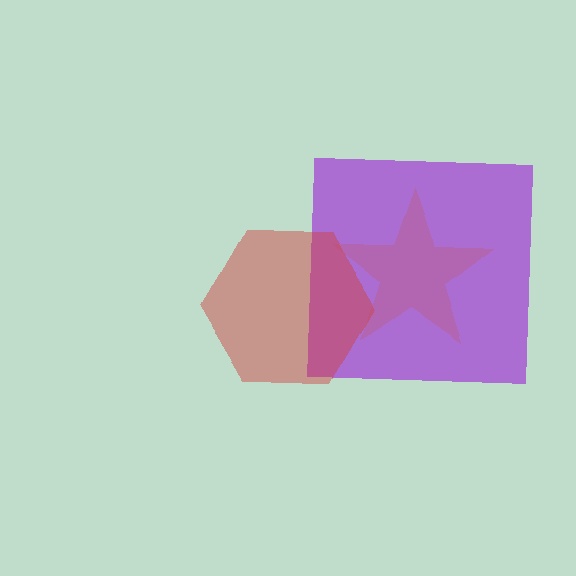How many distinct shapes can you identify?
There are 3 distinct shapes: a yellow star, a purple square, a red hexagon.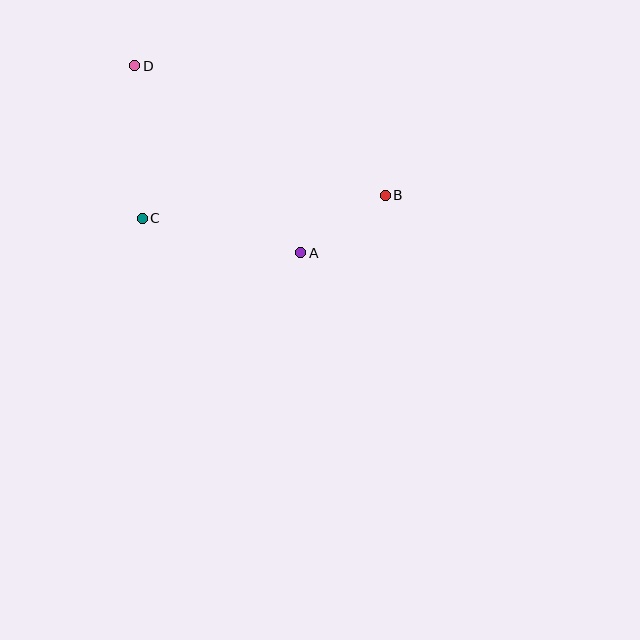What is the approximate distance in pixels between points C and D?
The distance between C and D is approximately 153 pixels.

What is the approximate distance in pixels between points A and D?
The distance between A and D is approximately 250 pixels.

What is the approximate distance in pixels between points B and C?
The distance between B and C is approximately 244 pixels.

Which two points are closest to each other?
Points A and B are closest to each other.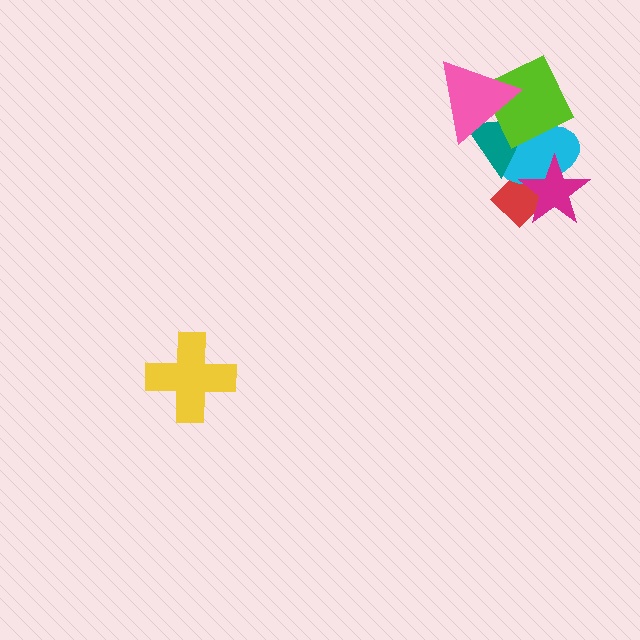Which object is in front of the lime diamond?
The pink triangle is in front of the lime diamond.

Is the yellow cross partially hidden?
No, no other shape covers it.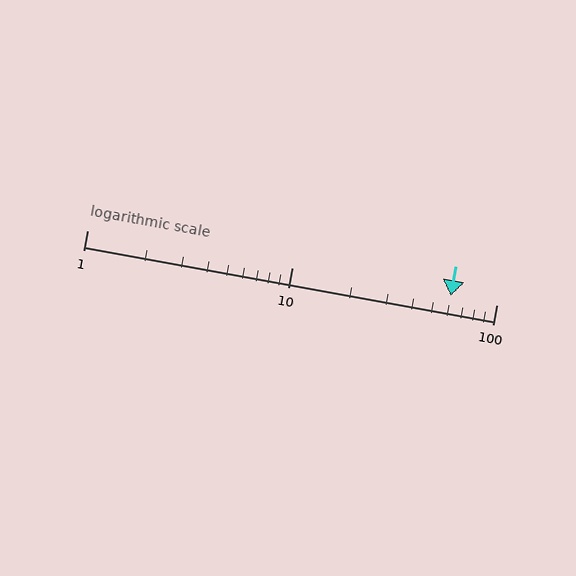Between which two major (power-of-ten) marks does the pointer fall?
The pointer is between 10 and 100.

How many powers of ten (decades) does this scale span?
The scale spans 2 decades, from 1 to 100.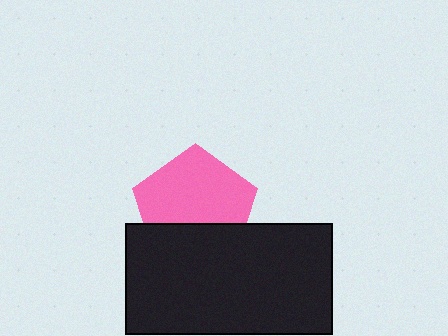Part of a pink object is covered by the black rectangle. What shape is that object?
It is a pentagon.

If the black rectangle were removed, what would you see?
You would see the complete pink pentagon.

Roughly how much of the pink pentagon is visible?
Most of it is visible (roughly 66%).